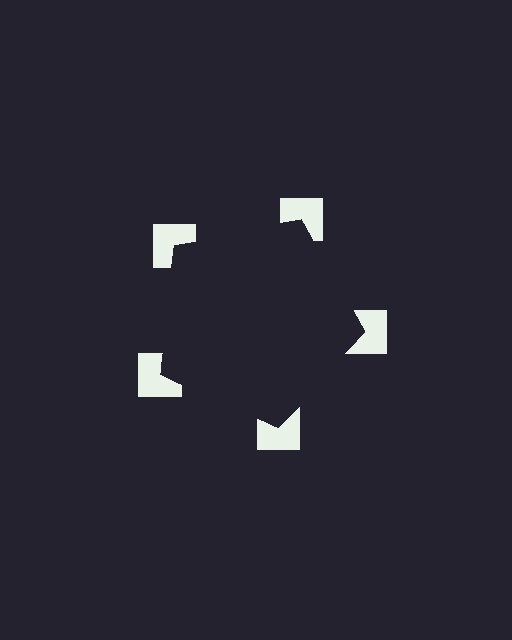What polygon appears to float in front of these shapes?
An illusory pentagon — its edges are inferred from the aligned wedge cuts in the notched squares, not physically drawn.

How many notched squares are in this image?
There are 5 — one at each vertex of the illusory pentagon.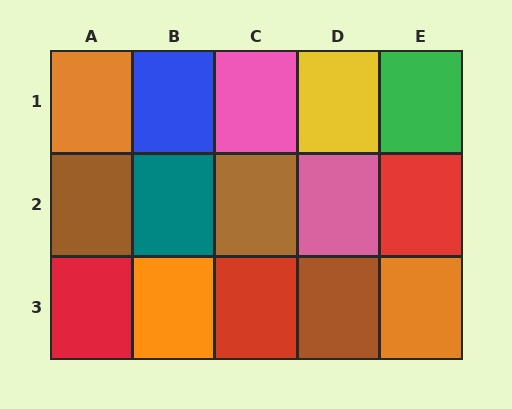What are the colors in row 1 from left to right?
Orange, blue, pink, yellow, green.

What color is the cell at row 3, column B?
Orange.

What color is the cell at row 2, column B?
Teal.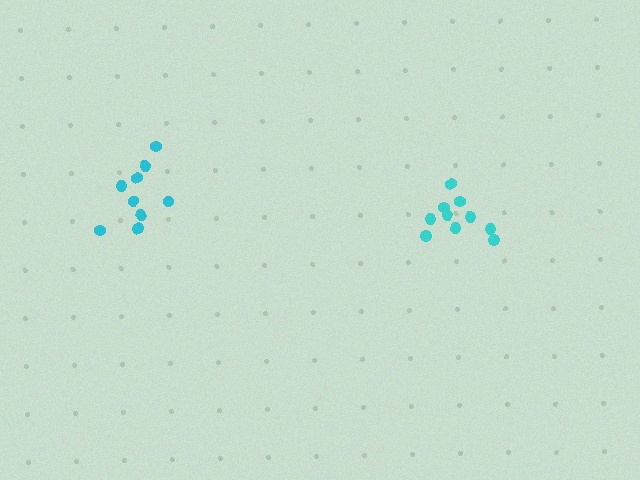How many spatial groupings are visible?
There are 2 spatial groupings.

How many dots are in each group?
Group 1: 9 dots, Group 2: 10 dots (19 total).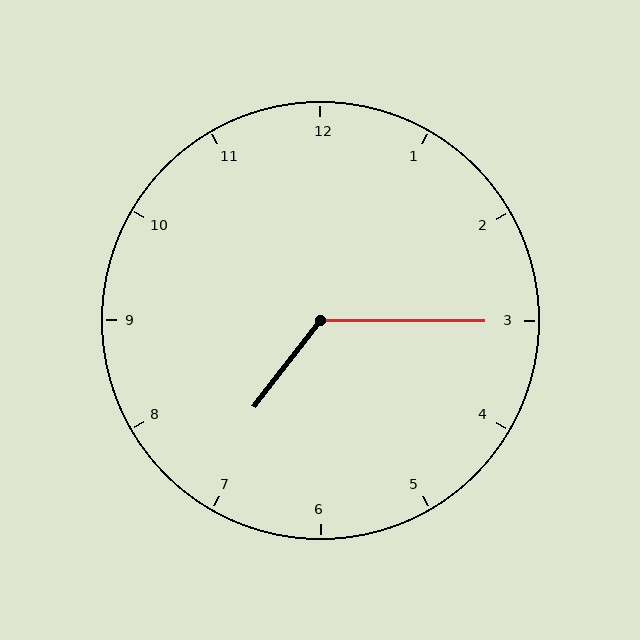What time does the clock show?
7:15.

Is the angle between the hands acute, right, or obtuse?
It is obtuse.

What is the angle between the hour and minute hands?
Approximately 128 degrees.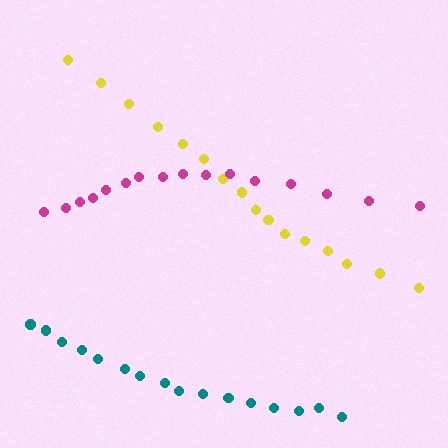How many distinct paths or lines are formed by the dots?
There are 3 distinct paths.